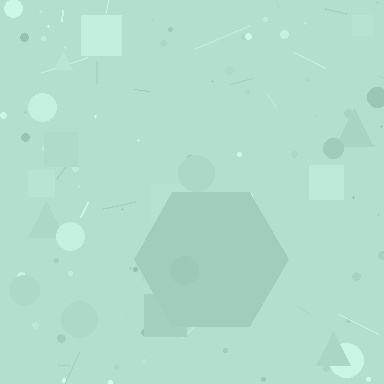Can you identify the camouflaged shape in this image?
The camouflaged shape is a hexagon.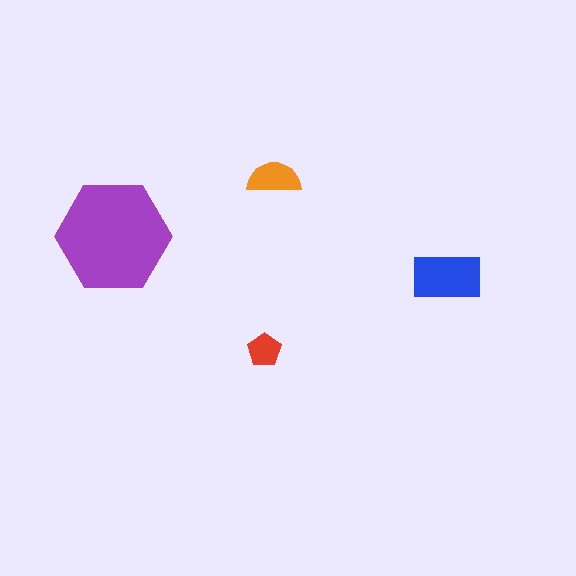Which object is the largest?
The purple hexagon.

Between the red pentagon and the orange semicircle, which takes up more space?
The orange semicircle.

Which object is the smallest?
The red pentagon.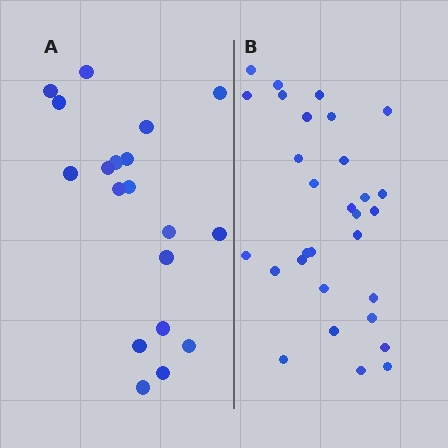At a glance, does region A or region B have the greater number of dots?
Region B (the right region) has more dots.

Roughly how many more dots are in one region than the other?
Region B has roughly 12 or so more dots than region A.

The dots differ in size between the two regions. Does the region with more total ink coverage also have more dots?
No. Region A has more total ink coverage because its dots are larger, but region B actually contains more individual dots. Total area can be misleading — the number of items is what matters here.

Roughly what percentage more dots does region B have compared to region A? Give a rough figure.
About 60% more.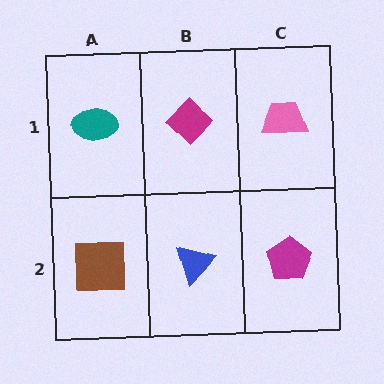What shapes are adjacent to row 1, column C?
A magenta pentagon (row 2, column C), a magenta diamond (row 1, column B).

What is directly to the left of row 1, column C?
A magenta diamond.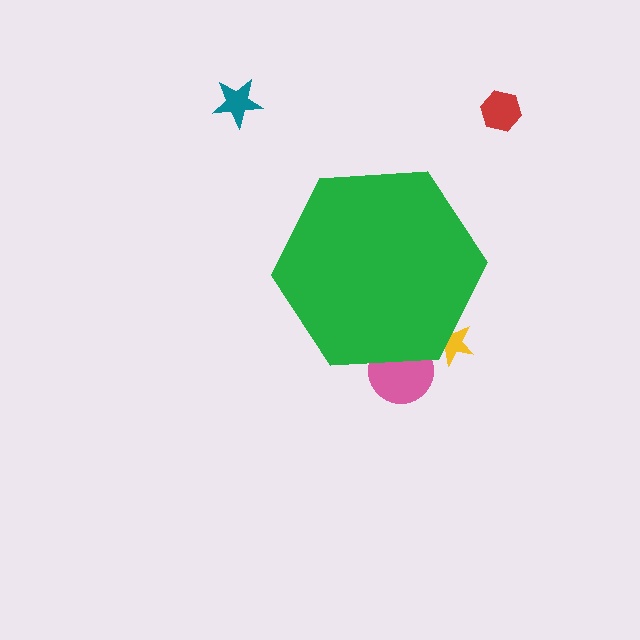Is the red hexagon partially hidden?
No, the red hexagon is fully visible.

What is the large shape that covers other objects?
A green hexagon.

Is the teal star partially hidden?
No, the teal star is fully visible.